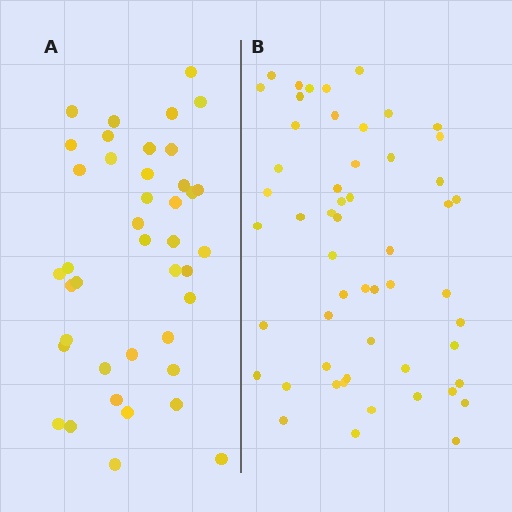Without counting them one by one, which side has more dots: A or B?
Region B (the right region) has more dots.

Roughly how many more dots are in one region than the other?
Region B has approximately 15 more dots than region A.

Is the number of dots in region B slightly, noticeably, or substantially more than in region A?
Region B has noticeably more, but not dramatically so. The ratio is roughly 1.3 to 1.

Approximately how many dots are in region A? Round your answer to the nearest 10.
About 40 dots. (The exact count is 41, which rounds to 40.)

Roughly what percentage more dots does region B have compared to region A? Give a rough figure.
About 30% more.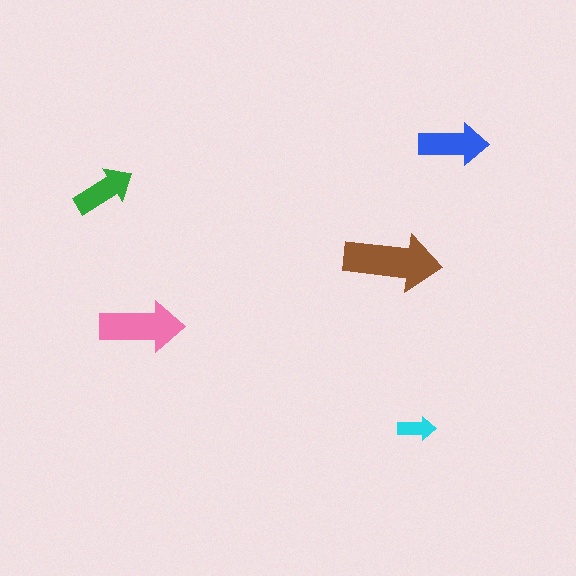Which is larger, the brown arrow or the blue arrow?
The brown one.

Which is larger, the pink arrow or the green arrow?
The pink one.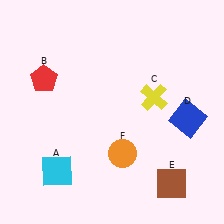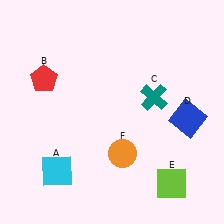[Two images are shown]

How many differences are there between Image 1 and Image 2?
There are 2 differences between the two images.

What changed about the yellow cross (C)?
In Image 1, C is yellow. In Image 2, it changed to teal.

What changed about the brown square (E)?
In Image 1, E is brown. In Image 2, it changed to lime.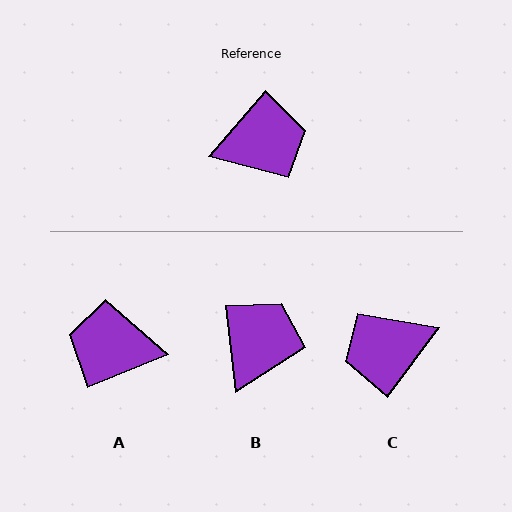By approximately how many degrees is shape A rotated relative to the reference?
Approximately 153 degrees counter-clockwise.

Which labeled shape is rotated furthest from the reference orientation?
C, about 175 degrees away.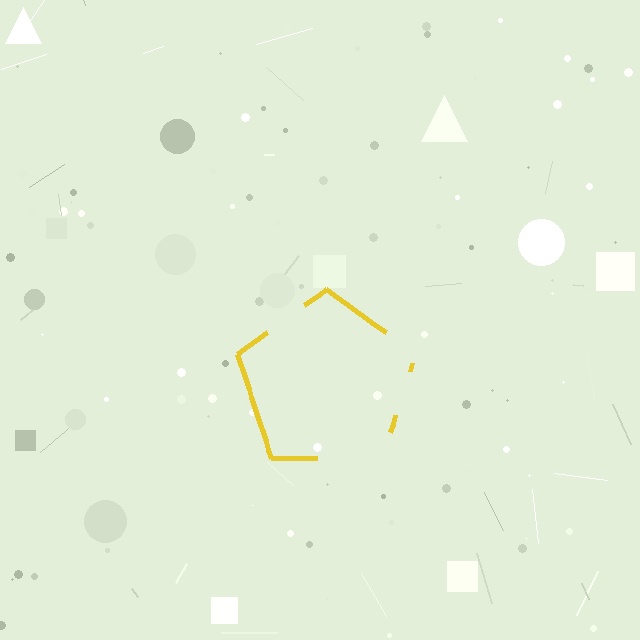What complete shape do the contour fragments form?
The contour fragments form a pentagon.